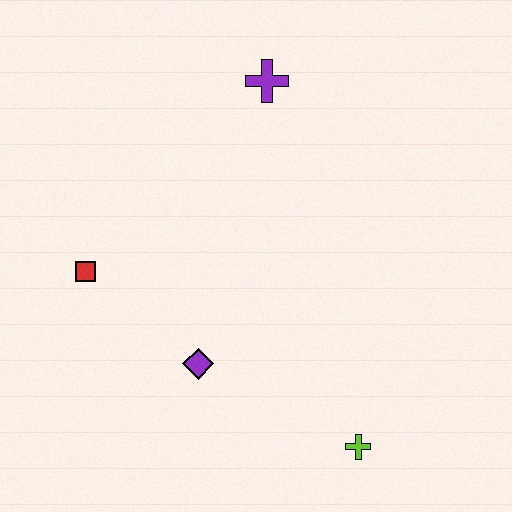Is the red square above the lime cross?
Yes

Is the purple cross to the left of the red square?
No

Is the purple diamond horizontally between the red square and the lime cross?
Yes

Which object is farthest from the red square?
The lime cross is farthest from the red square.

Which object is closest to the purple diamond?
The red square is closest to the purple diamond.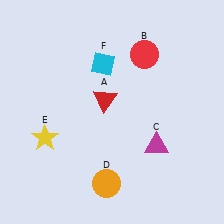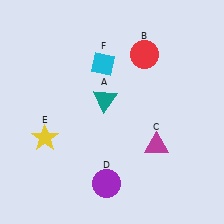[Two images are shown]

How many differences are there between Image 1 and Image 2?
There are 2 differences between the two images.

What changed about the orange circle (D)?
In Image 1, D is orange. In Image 2, it changed to purple.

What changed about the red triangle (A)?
In Image 1, A is red. In Image 2, it changed to teal.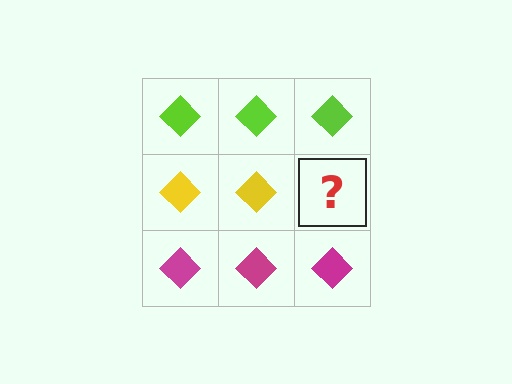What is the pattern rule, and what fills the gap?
The rule is that each row has a consistent color. The gap should be filled with a yellow diamond.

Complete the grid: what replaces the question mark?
The question mark should be replaced with a yellow diamond.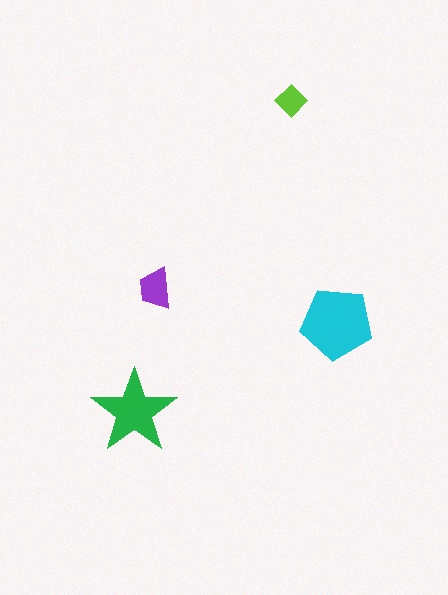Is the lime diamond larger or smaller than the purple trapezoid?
Smaller.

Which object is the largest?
The cyan pentagon.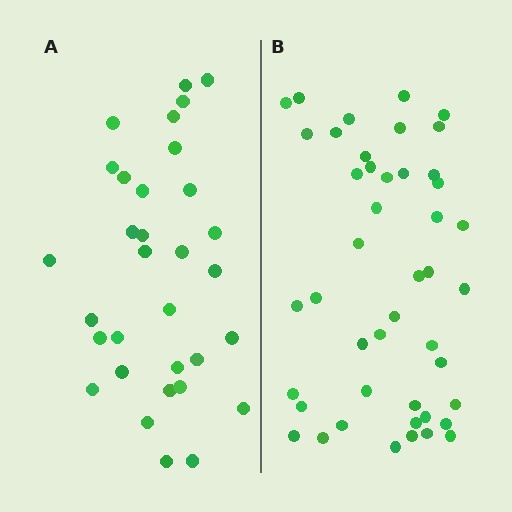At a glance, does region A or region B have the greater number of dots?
Region B (the right region) has more dots.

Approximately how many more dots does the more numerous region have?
Region B has approximately 15 more dots than region A.